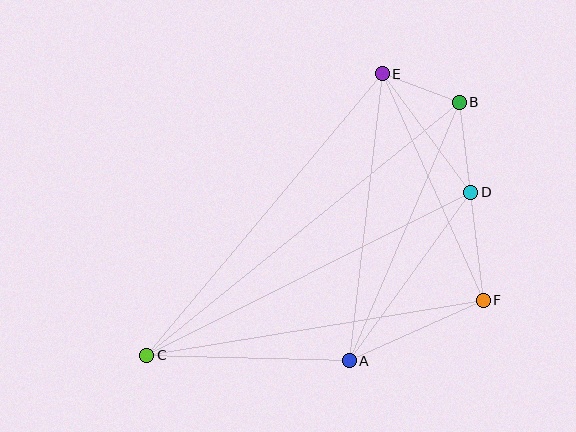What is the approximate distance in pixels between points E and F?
The distance between E and F is approximately 248 pixels.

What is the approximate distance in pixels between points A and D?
The distance between A and D is approximately 208 pixels.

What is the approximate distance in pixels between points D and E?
The distance between D and E is approximately 148 pixels.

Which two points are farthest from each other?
Points B and C are farthest from each other.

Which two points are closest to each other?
Points B and E are closest to each other.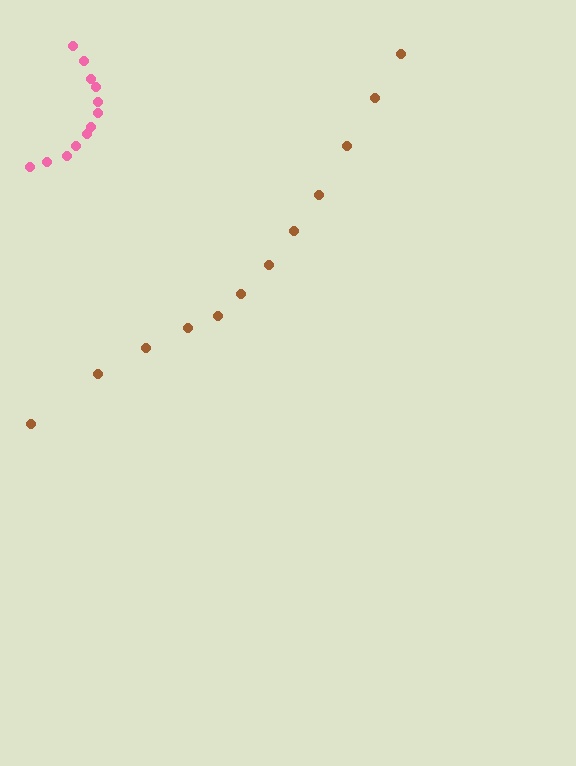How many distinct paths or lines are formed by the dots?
There are 2 distinct paths.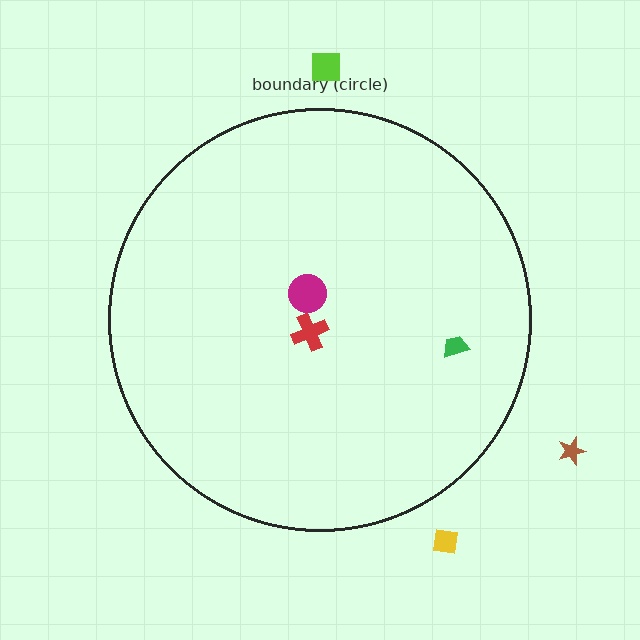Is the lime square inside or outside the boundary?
Outside.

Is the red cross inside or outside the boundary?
Inside.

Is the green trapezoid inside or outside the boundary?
Inside.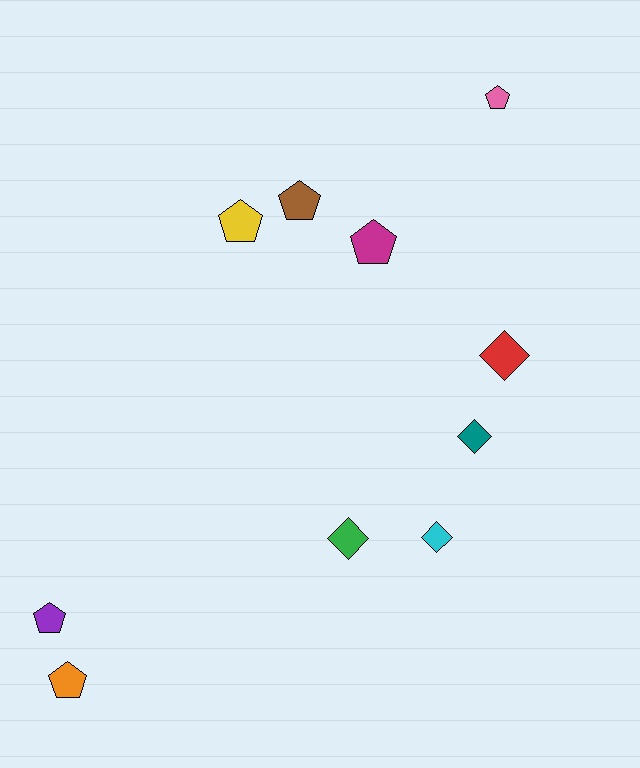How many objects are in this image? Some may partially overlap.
There are 10 objects.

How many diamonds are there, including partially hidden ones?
There are 4 diamonds.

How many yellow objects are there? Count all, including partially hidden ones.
There is 1 yellow object.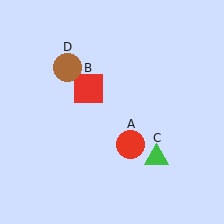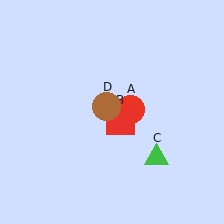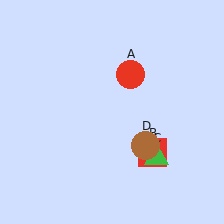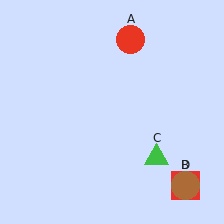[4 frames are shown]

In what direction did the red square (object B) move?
The red square (object B) moved down and to the right.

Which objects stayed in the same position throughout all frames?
Green triangle (object C) remained stationary.